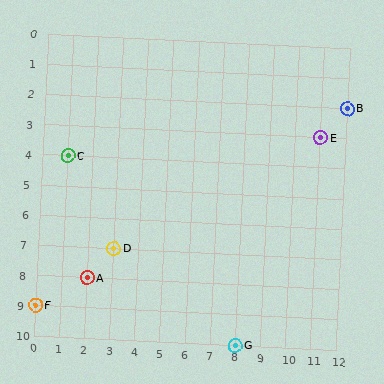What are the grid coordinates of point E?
Point E is at grid coordinates (11, 3).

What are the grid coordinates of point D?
Point D is at grid coordinates (3, 7).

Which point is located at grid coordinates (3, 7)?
Point D is at (3, 7).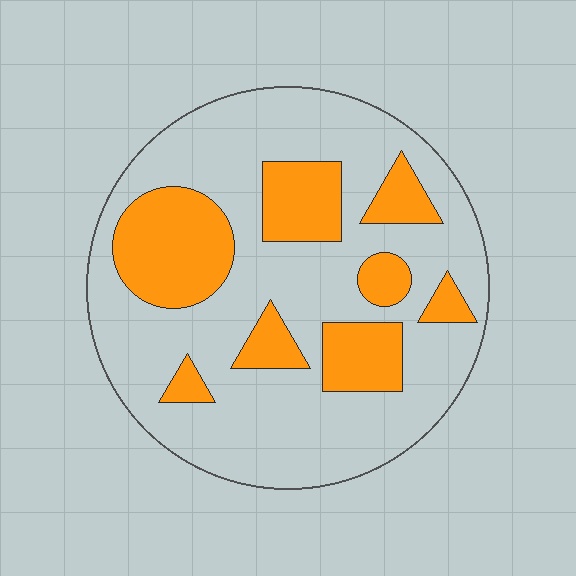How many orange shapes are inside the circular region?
8.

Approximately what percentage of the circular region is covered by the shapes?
Approximately 30%.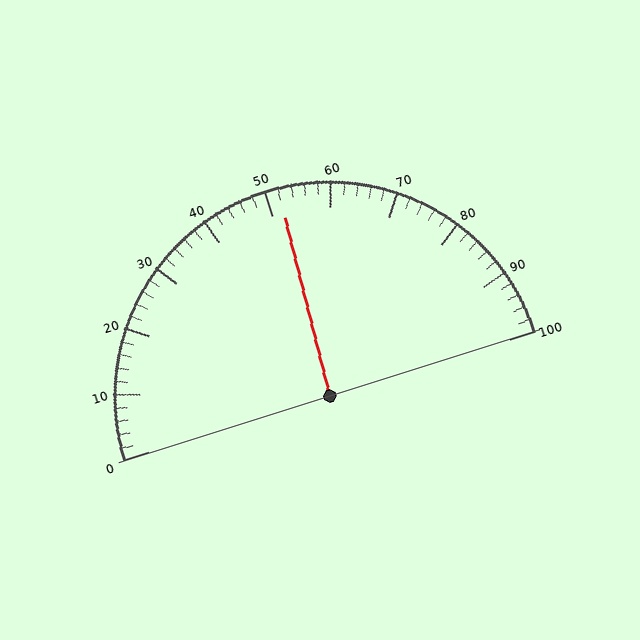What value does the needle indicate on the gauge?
The needle indicates approximately 52.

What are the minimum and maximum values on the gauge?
The gauge ranges from 0 to 100.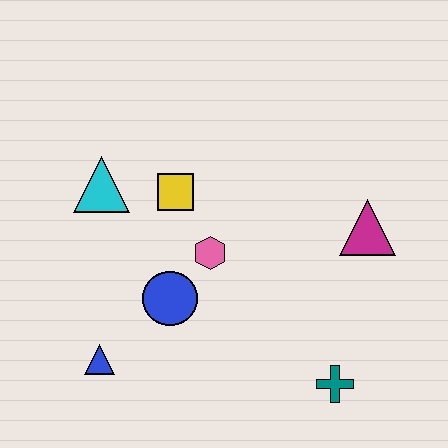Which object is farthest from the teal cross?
The cyan triangle is farthest from the teal cross.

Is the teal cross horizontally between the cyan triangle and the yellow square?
No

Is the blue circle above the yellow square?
No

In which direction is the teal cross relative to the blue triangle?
The teal cross is to the right of the blue triangle.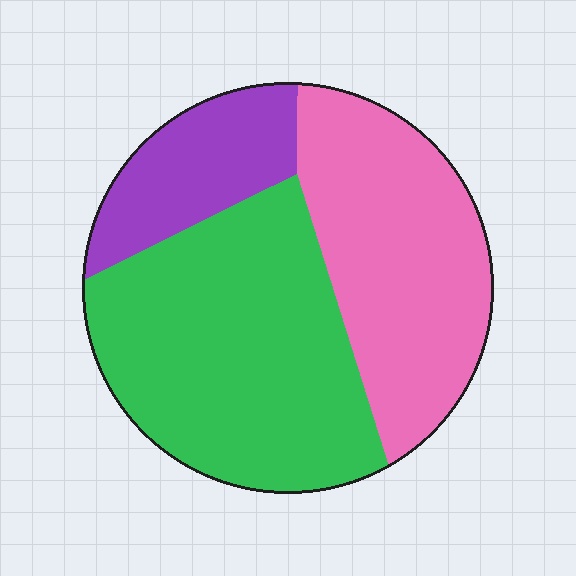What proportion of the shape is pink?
Pink covers 36% of the shape.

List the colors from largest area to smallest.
From largest to smallest: green, pink, purple.